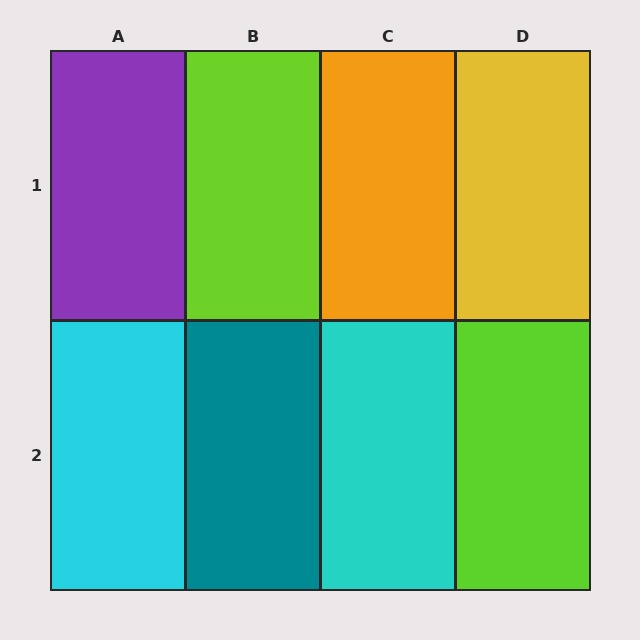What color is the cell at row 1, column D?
Yellow.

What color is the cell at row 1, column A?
Purple.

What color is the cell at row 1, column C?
Orange.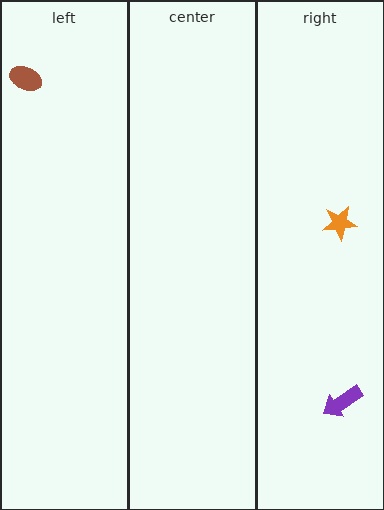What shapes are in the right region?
The orange star, the purple arrow.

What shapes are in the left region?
The brown ellipse.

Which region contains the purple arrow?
The right region.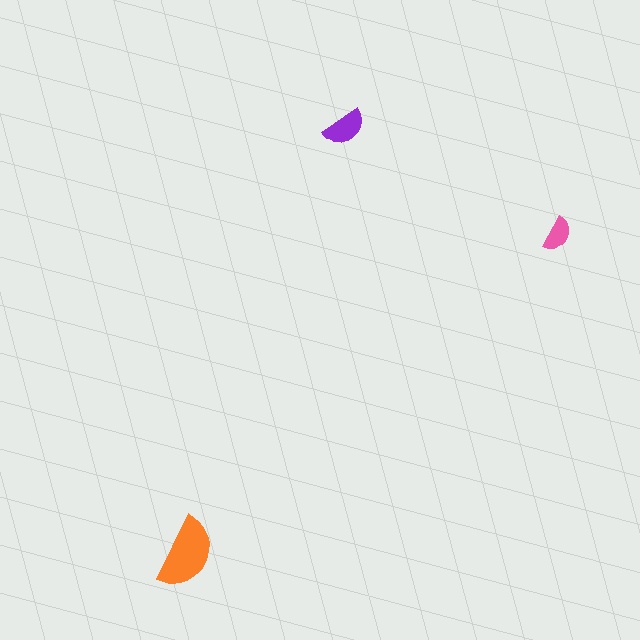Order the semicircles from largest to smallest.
the orange one, the purple one, the pink one.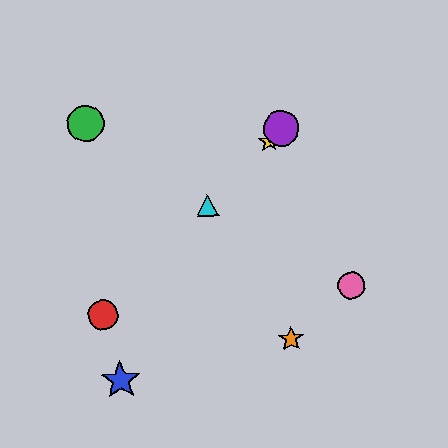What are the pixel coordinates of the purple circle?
The purple circle is at (281, 129).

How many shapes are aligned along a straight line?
4 shapes (the red circle, the yellow star, the purple circle, the cyan triangle) are aligned along a straight line.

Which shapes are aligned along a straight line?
The red circle, the yellow star, the purple circle, the cyan triangle are aligned along a straight line.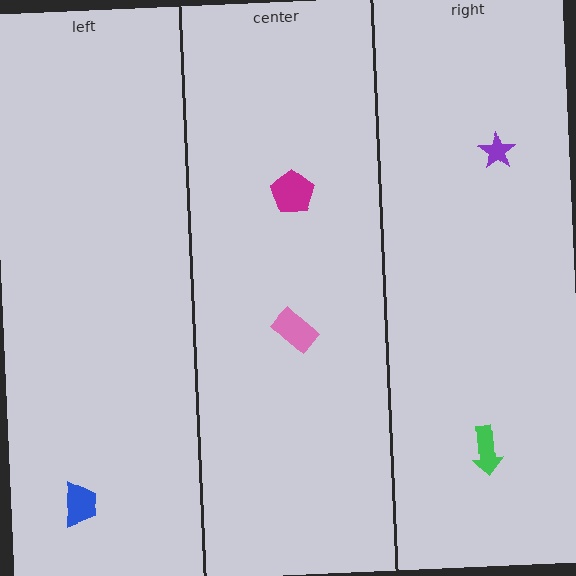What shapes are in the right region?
The purple star, the green arrow.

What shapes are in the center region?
The magenta pentagon, the pink rectangle.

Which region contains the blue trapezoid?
The left region.